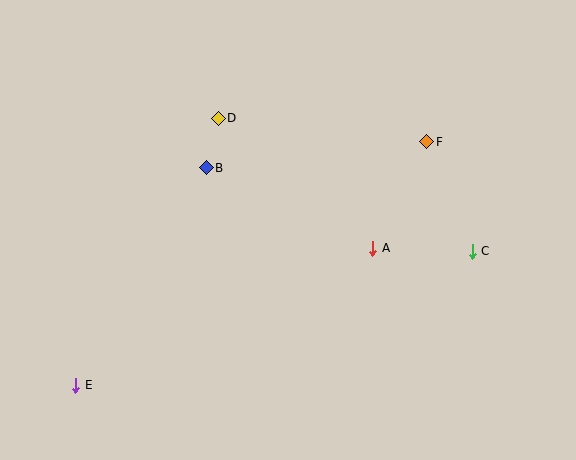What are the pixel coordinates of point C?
Point C is at (472, 251).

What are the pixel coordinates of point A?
Point A is at (373, 248).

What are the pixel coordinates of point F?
Point F is at (427, 142).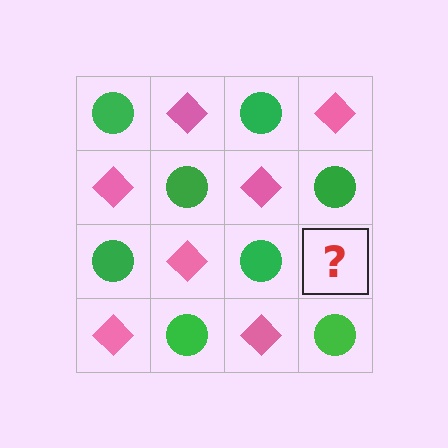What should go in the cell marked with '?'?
The missing cell should contain a pink diamond.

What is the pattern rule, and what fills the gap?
The rule is that it alternates green circle and pink diamond in a checkerboard pattern. The gap should be filled with a pink diamond.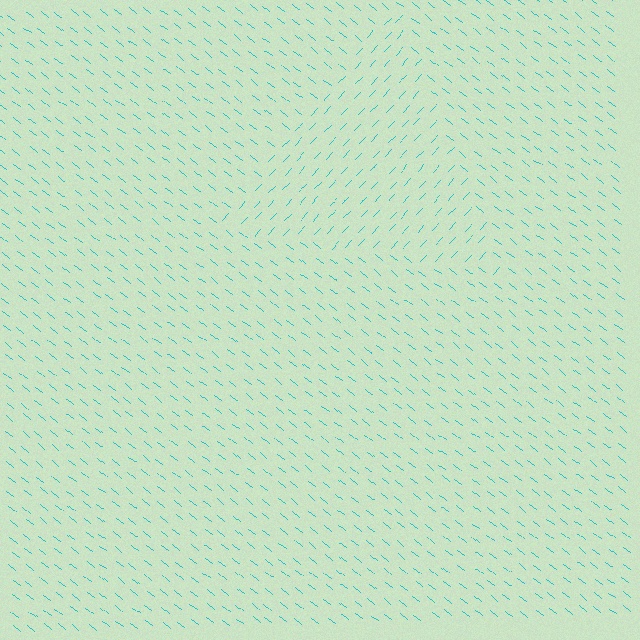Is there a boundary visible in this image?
Yes, there is a texture boundary formed by a change in line orientation.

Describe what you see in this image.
The image is filled with small cyan line segments. A triangle region in the image has lines oriented differently from the surrounding lines, creating a visible texture boundary.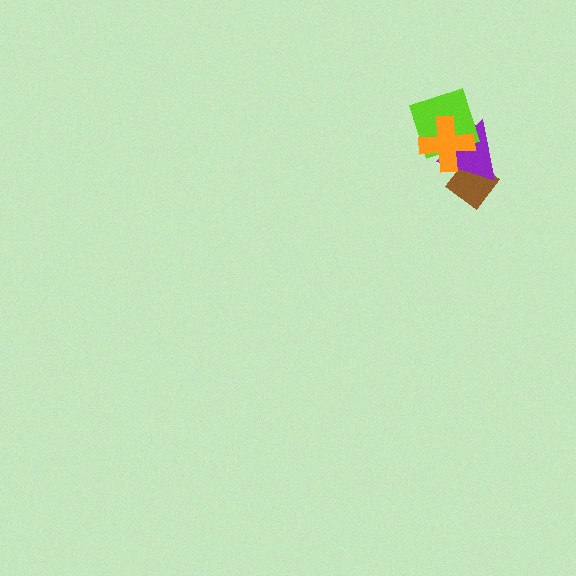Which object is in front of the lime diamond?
The orange cross is in front of the lime diamond.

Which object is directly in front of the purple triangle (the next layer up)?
The lime diamond is directly in front of the purple triangle.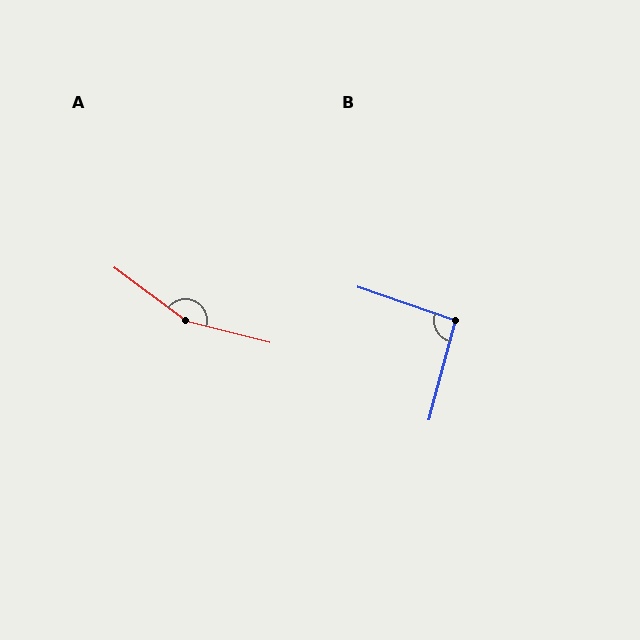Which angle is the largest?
A, at approximately 158 degrees.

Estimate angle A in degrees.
Approximately 158 degrees.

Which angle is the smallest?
B, at approximately 94 degrees.